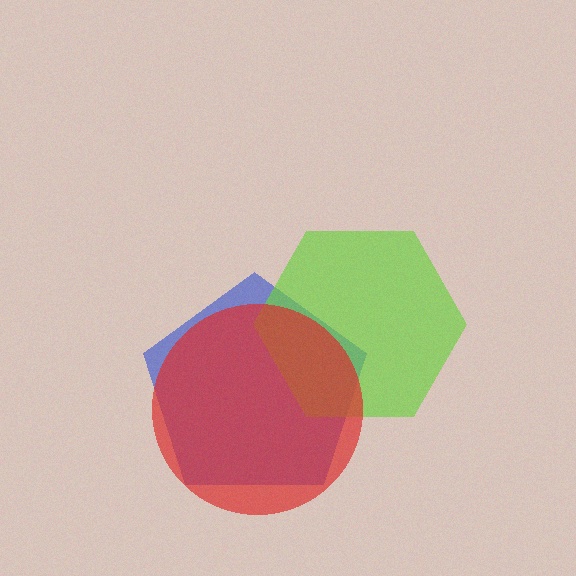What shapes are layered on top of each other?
The layered shapes are: a blue pentagon, a lime hexagon, a red circle.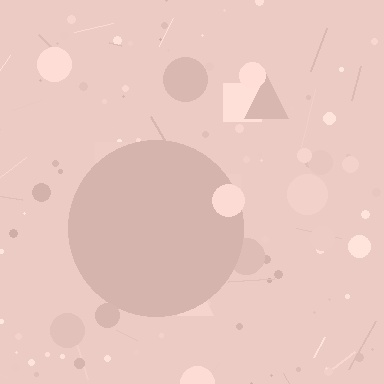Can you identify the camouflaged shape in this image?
The camouflaged shape is a circle.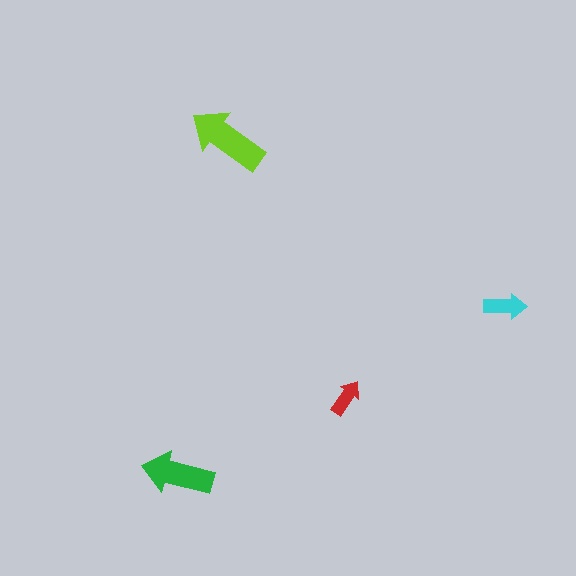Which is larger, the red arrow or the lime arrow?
The lime one.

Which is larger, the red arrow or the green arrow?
The green one.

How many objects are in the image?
There are 4 objects in the image.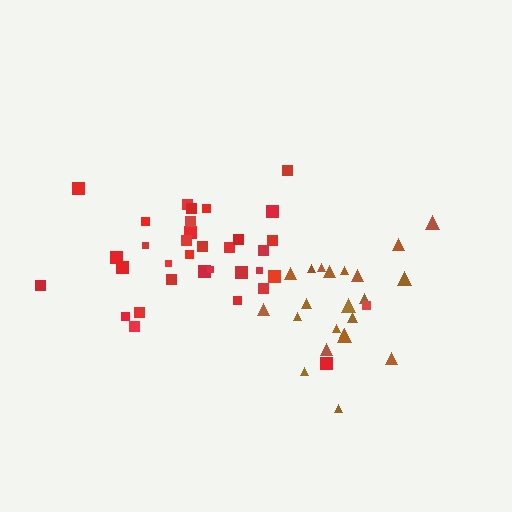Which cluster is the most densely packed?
Brown.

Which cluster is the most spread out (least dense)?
Red.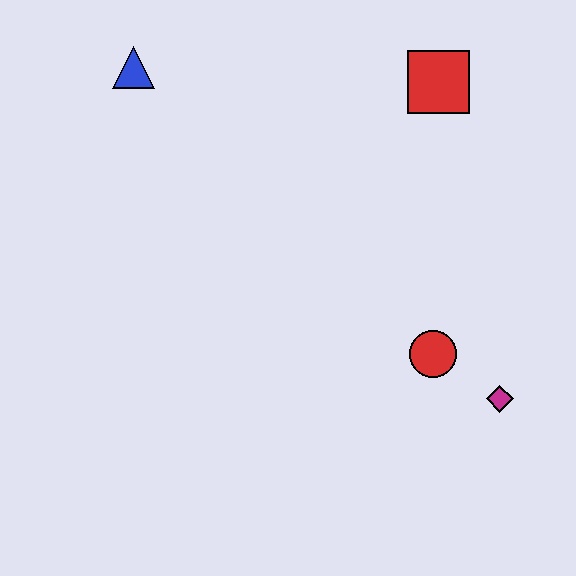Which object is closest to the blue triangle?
The red square is closest to the blue triangle.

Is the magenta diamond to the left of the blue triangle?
No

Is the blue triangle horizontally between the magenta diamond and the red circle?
No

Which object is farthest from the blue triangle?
The magenta diamond is farthest from the blue triangle.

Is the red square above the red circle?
Yes